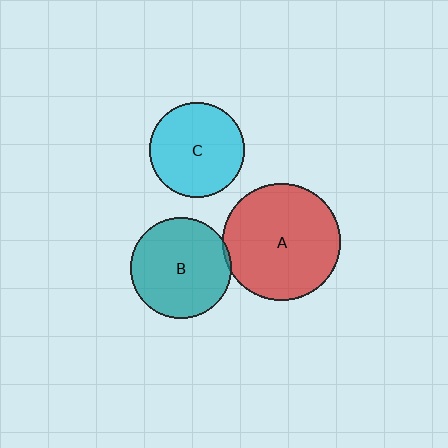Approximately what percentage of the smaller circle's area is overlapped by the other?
Approximately 5%.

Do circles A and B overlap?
Yes.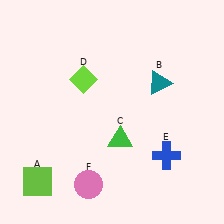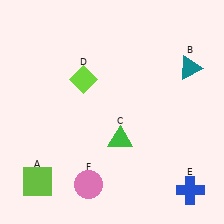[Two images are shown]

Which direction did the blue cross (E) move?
The blue cross (E) moved down.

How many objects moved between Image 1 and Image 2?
2 objects moved between the two images.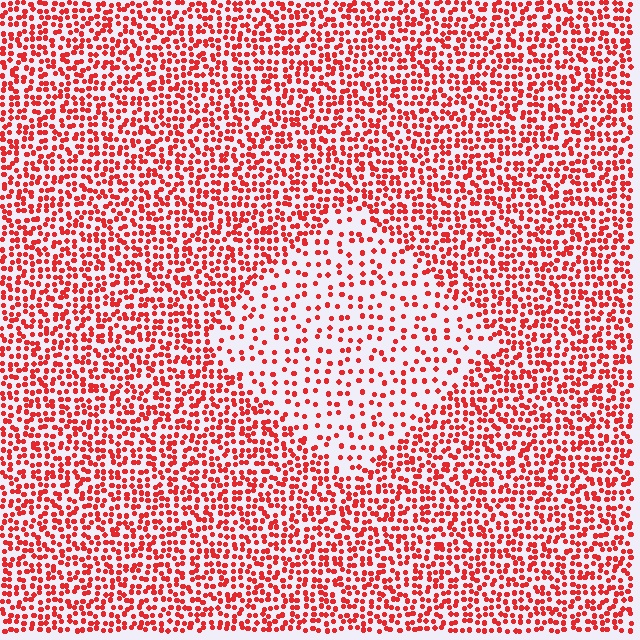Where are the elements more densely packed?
The elements are more densely packed outside the diamond boundary.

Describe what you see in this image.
The image contains small red elements arranged at two different densities. A diamond-shaped region is visible where the elements are less densely packed than the surrounding area.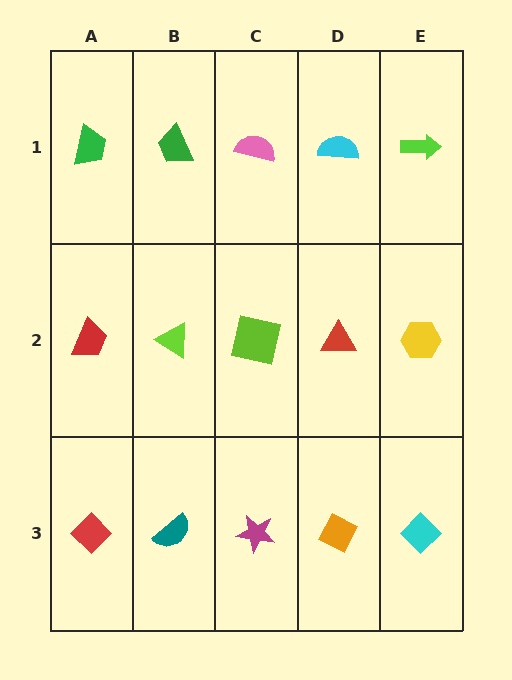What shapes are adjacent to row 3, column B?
A lime triangle (row 2, column B), a red diamond (row 3, column A), a magenta star (row 3, column C).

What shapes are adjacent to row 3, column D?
A red triangle (row 2, column D), a magenta star (row 3, column C), a cyan diamond (row 3, column E).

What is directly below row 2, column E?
A cyan diamond.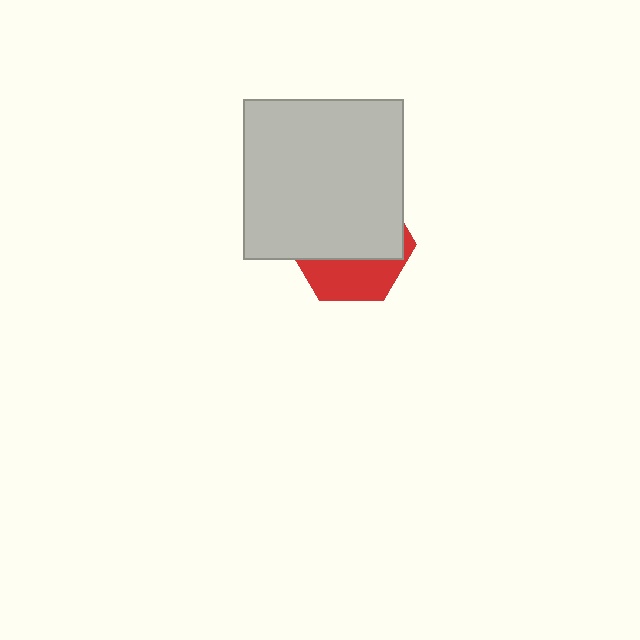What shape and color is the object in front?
The object in front is a light gray square.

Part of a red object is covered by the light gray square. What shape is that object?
It is a hexagon.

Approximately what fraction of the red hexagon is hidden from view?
Roughly 64% of the red hexagon is hidden behind the light gray square.